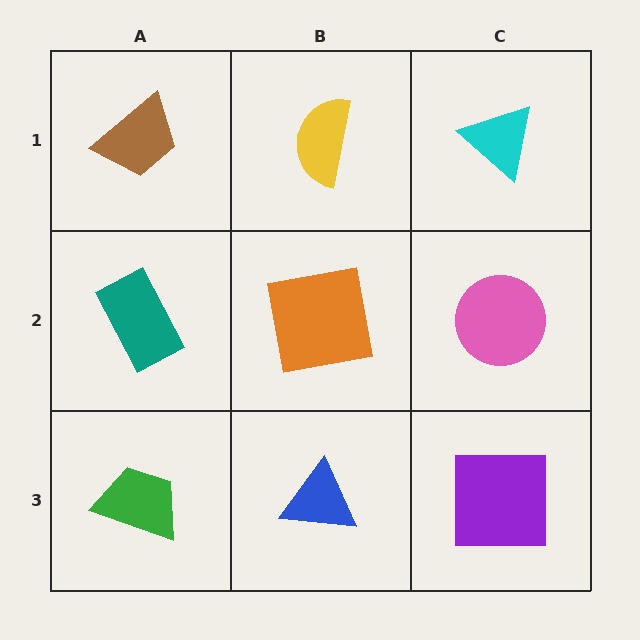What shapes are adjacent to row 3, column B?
An orange square (row 2, column B), a green trapezoid (row 3, column A), a purple square (row 3, column C).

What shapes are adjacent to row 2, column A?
A brown trapezoid (row 1, column A), a green trapezoid (row 3, column A), an orange square (row 2, column B).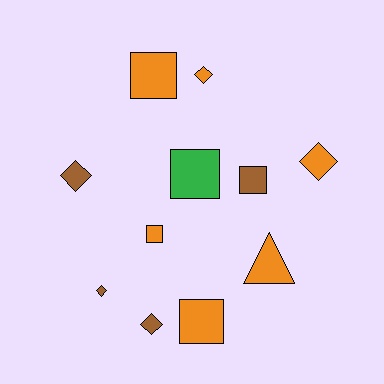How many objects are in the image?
There are 11 objects.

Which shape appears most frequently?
Square, with 5 objects.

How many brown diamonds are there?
There are 3 brown diamonds.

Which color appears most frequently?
Orange, with 6 objects.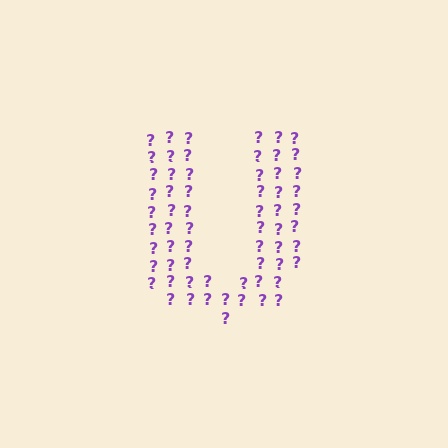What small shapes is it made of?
It is made of small question marks.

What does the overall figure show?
The overall figure shows the letter U.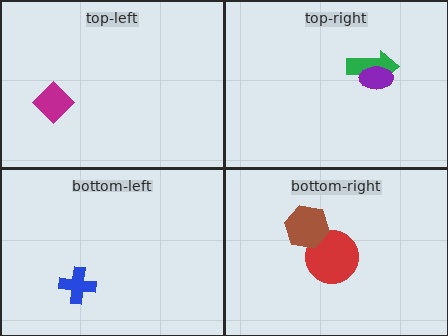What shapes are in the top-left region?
The magenta diamond.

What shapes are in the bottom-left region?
The blue cross.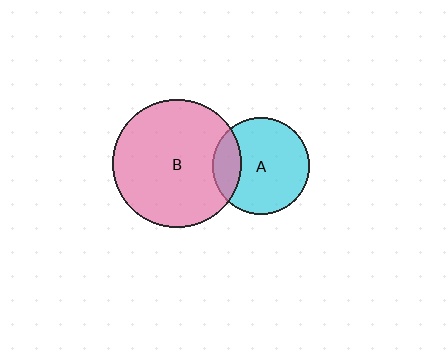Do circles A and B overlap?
Yes.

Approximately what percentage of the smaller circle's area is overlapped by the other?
Approximately 20%.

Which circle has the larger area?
Circle B (pink).